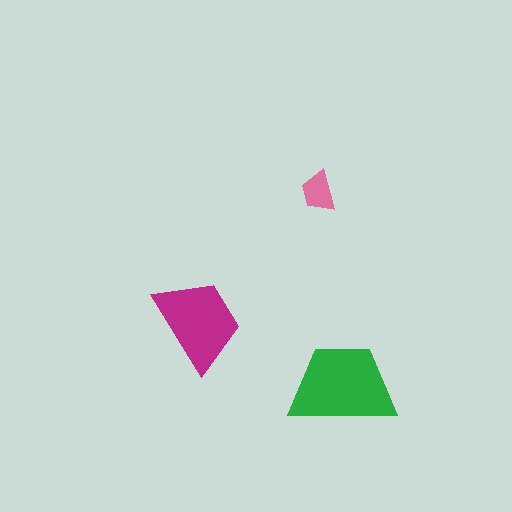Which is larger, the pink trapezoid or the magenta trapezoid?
The magenta one.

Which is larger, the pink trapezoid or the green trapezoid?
The green one.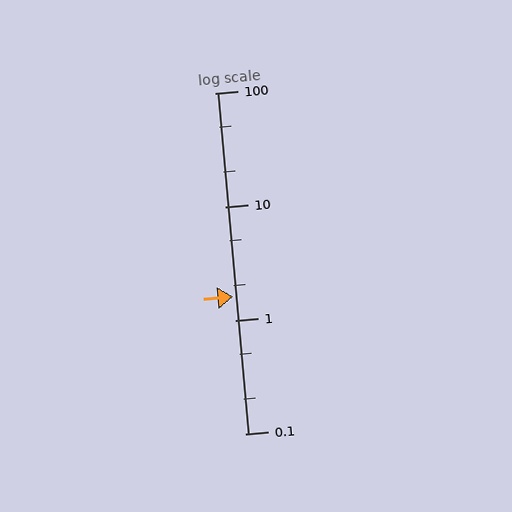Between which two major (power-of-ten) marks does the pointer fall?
The pointer is between 1 and 10.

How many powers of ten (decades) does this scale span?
The scale spans 3 decades, from 0.1 to 100.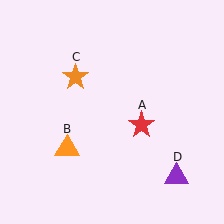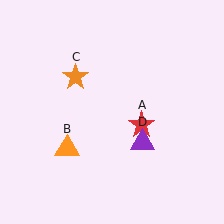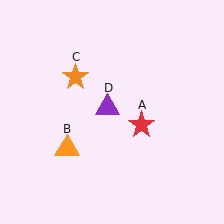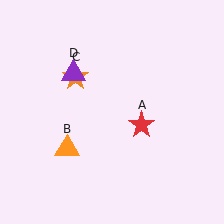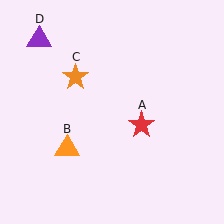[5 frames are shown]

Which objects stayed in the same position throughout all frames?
Red star (object A) and orange triangle (object B) and orange star (object C) remained stationary.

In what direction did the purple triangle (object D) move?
The purple triangle (object D) moved up and to the left.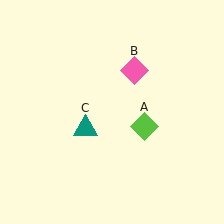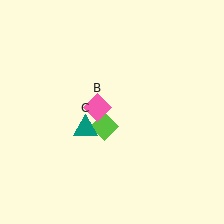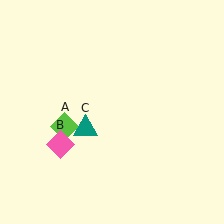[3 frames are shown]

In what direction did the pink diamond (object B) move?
The pink diamond (object B) moved down and to the left.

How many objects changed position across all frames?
2 objects changed position: lime diamond (object A), pink diamond (object B).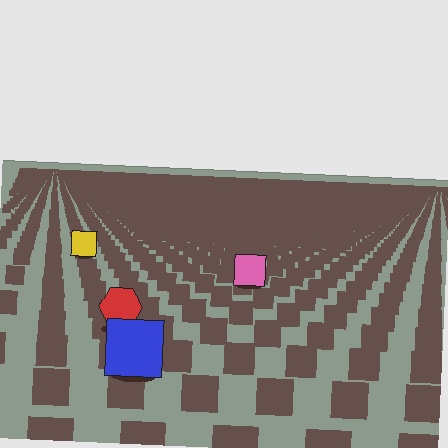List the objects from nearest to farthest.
From nearest to farthest: the blue square, the red hexagon, the pink square, the yellow square.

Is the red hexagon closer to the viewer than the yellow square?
Yes. The red hexagon is closer — you can tell from the texture gradient: the ground texture is coarser near it.